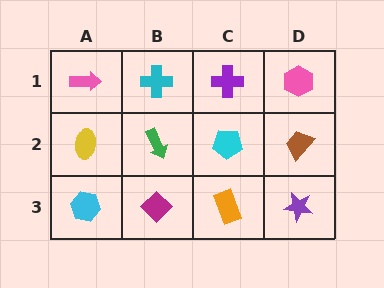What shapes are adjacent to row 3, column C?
A cyan pentagon (row 2, column C), a magenta diamond (row 3, column B), a purple star (row 3, column D).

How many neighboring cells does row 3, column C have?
3.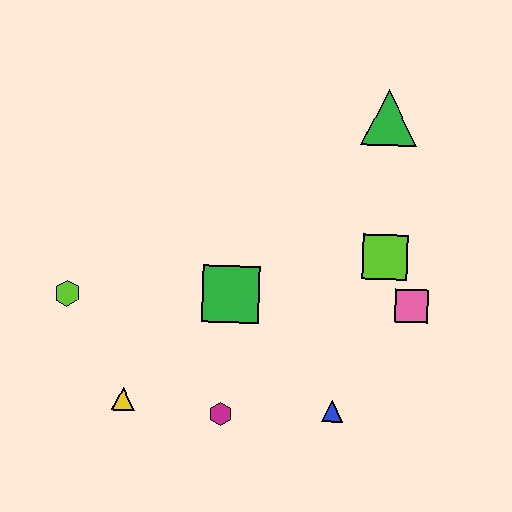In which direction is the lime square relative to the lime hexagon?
The lime square is to the right of the lime hexagon.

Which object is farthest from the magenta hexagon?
The green triangle is farthest from the magenta hexagon.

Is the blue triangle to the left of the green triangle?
Yes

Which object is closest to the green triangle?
The lime square is closest to the green triangle.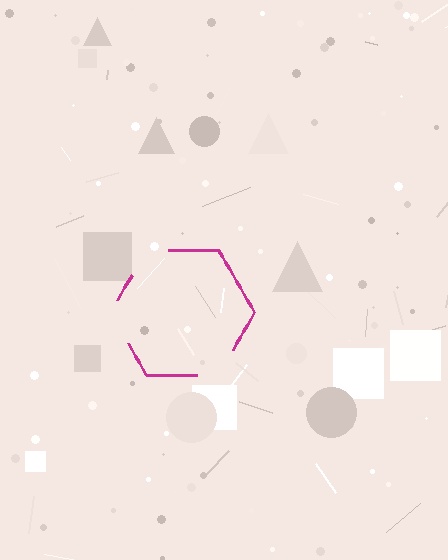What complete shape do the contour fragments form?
The contour fragments form a hexagon.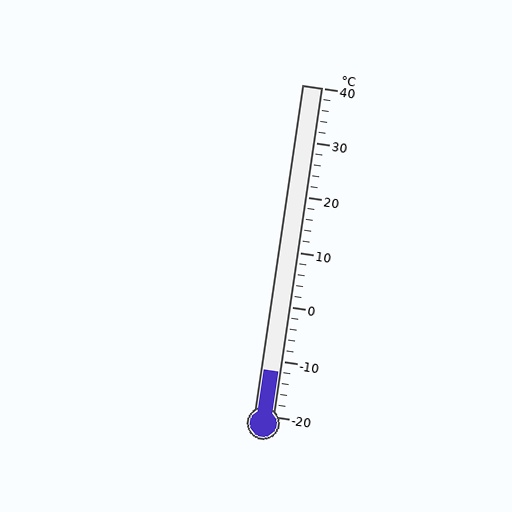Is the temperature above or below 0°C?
The temperature is below 0°C.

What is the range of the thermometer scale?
The thermometer scale ranges from -20°C to 40°C.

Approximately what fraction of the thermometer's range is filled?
The thermometer is filled to approximately 15% of its range.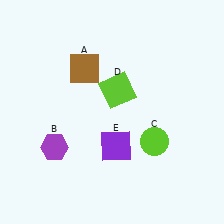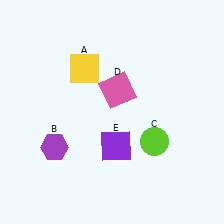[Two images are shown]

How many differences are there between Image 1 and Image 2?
There are 2 differences between the two images.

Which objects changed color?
A changed from brown to yellow. D changed from lime to pink.